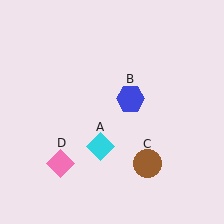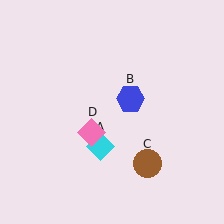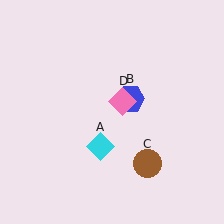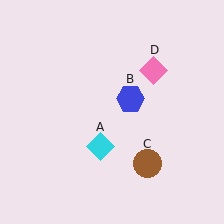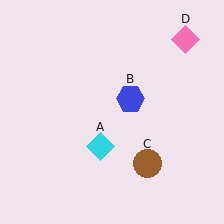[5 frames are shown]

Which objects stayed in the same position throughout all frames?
Cyan diamond (object A) and blue hexagon (object B) and brown circle (object C) remained stationary.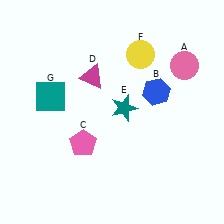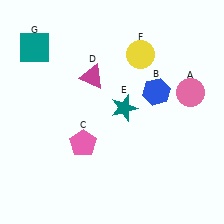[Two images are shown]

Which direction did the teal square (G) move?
The teal square (G) moved up.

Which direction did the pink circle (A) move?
The pink circle (A) moved down.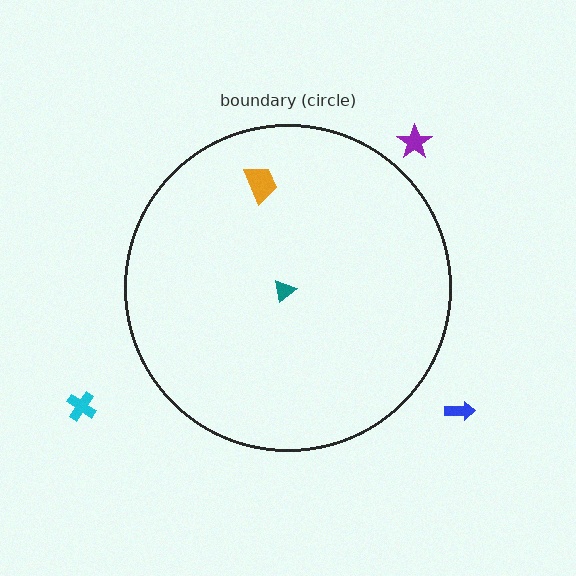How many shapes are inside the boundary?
2 inside, 3 outside.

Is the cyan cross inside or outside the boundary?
Outside.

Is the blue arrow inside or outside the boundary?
Outside.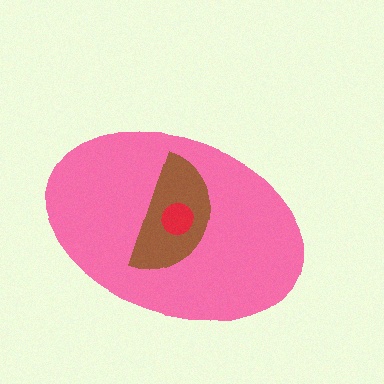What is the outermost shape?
The pink ellipse.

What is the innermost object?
The red circle.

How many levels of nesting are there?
3.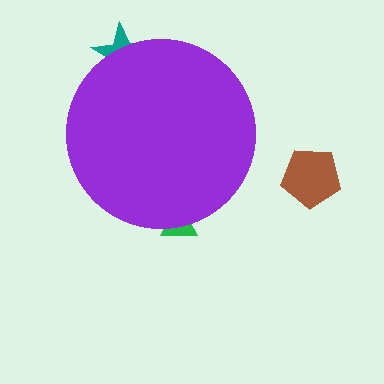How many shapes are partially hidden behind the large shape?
2 shapes are partially hidden.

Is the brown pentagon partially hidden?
No, the brown pentagon is fully visible.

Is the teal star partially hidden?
Yes, the teal star is partially hidden behind the purple circle.